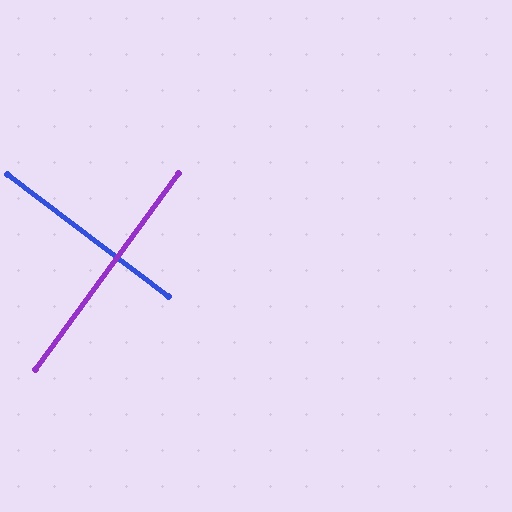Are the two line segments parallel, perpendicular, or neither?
Perpendicular — they meet at approximately 89°.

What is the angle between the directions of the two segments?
Approximately 89 degrees.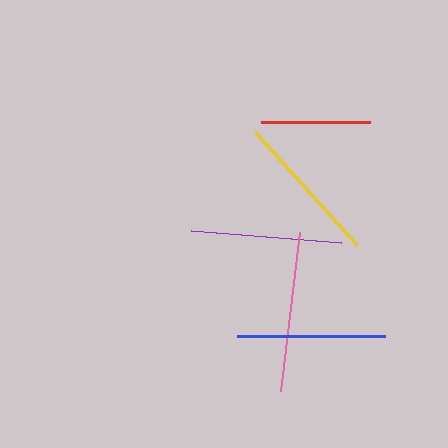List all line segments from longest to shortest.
From longest to shortest: pink, yellow, purple, blue, red.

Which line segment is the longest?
The pink line is the longest at approximately 160 pixels.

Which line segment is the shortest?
The red line is the shortest at approximately 109 pixels.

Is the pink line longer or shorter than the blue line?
The pink line is longer than the blue line.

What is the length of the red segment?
The red segment is approximately 109 pixels long.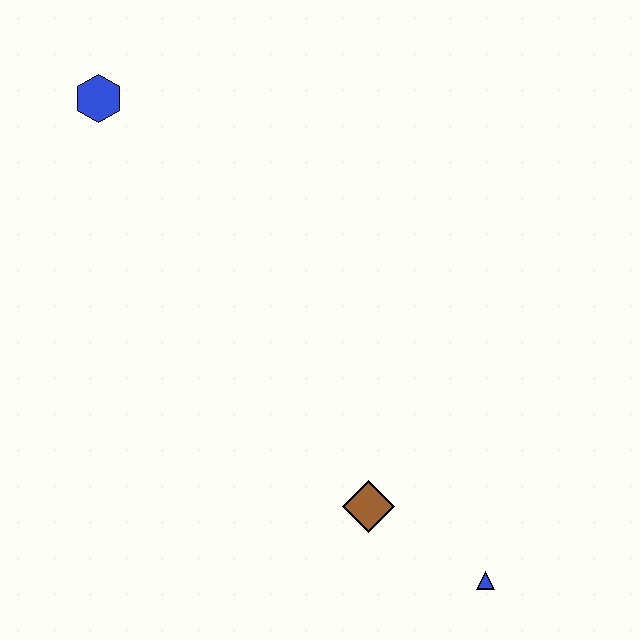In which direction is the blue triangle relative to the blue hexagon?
The blue triangle is below the blue hexagon.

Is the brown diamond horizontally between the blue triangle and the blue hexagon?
Yes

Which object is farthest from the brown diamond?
The blue hexagon is farthest from the brown diamond.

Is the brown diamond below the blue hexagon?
Yes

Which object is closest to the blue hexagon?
The brown diamond is closest to the blue hexagon.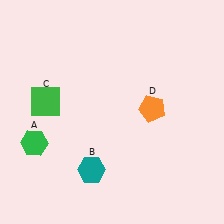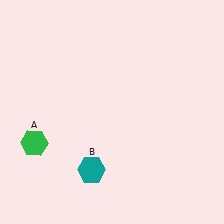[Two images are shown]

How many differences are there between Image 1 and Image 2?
There are 2 differences between the two images.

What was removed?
The green square (C), the orange pentagon (D) were removed in Image 2.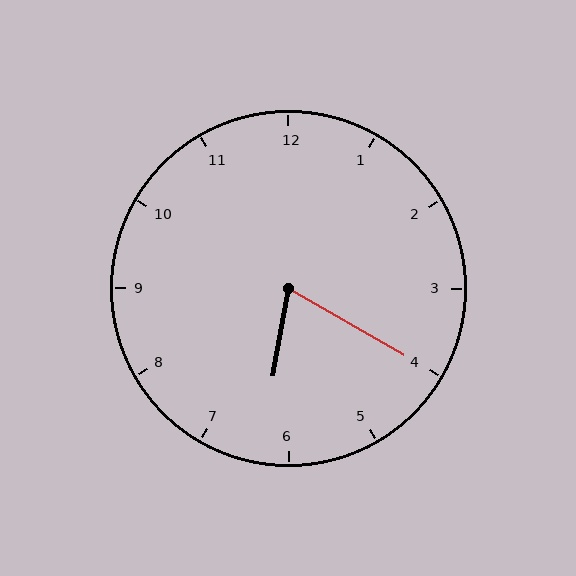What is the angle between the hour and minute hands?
Approximately 70 degrees.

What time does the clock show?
6:20.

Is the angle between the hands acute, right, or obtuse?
It is acute.